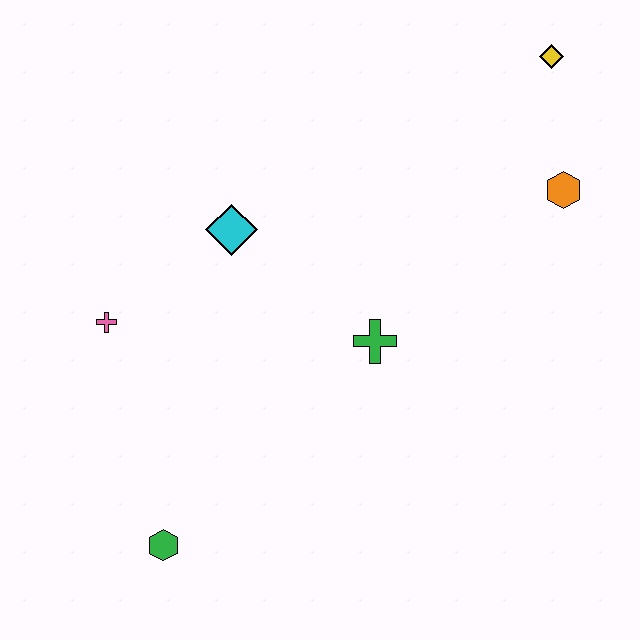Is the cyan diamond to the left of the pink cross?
No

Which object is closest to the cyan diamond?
The pink cross is closest to the cyan diamond.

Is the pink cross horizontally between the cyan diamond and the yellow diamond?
No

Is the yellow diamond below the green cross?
No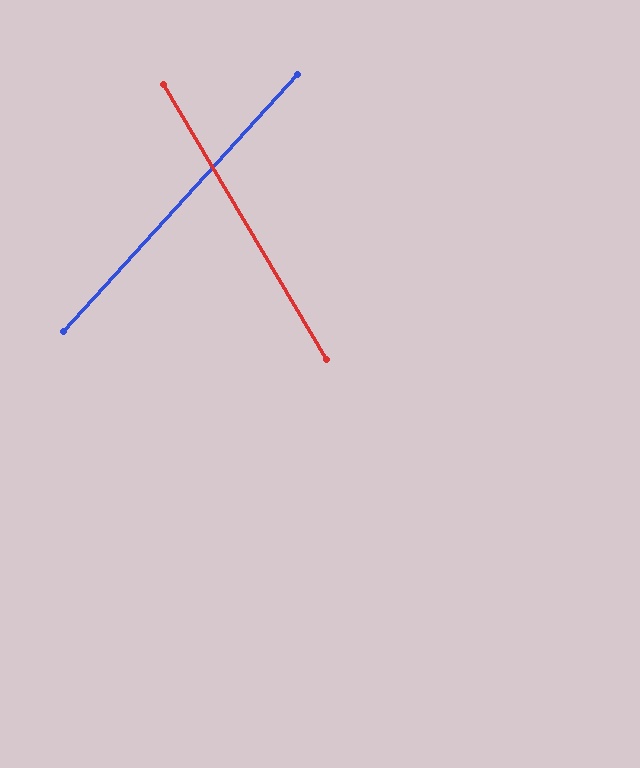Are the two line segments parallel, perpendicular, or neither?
Neither parallel nor perpendicular — they differ by about 73°.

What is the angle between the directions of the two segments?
Approximately 73 degrees.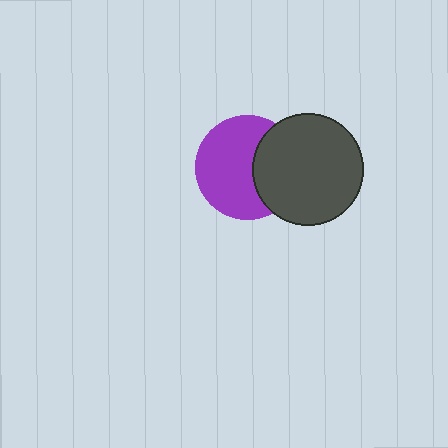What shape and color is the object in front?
The object in front is a dark gray circle.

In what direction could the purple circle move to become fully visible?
The purple circle could move left. That would shift it out from behind the dark gray circle entirely.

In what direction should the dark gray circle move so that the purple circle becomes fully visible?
The dark gray circle should move right. That is the shortest direction to clear the overlap and leave the purple circle fully visible.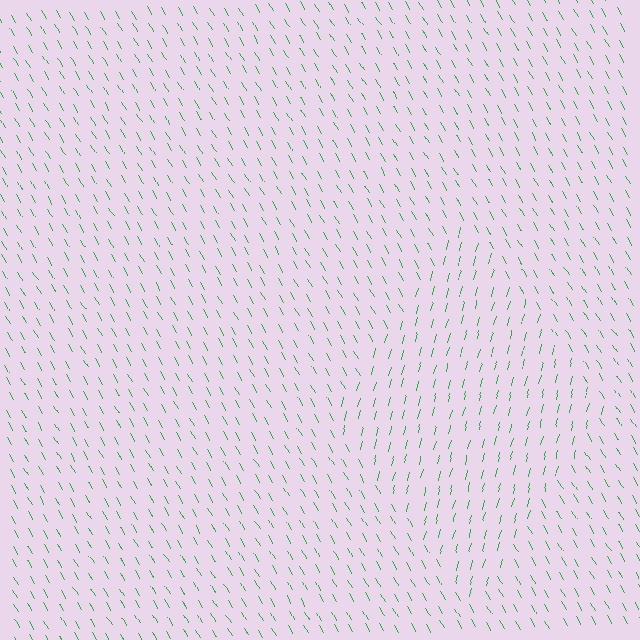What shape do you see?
I see a diamond.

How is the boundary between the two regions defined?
The boundary is defined purely by a change in line orientation (approximately 45 degrees difference). All lines are the same color and thickness.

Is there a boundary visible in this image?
Yes, there is a texture boundary formed by a change in line orientation.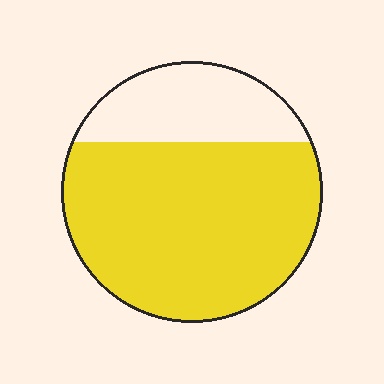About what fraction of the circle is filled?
About three quarters (3/4).